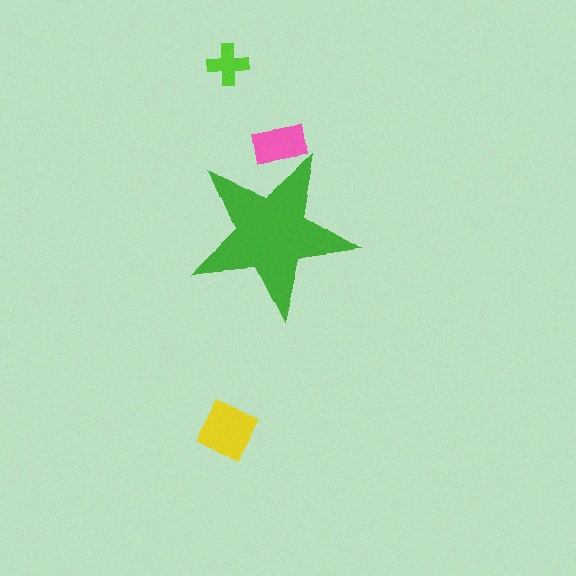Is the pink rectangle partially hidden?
Yes, the pink rectangle is partially hidden behind the green star.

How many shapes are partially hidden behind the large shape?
1 shape is partially hidden.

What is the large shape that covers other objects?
A green star.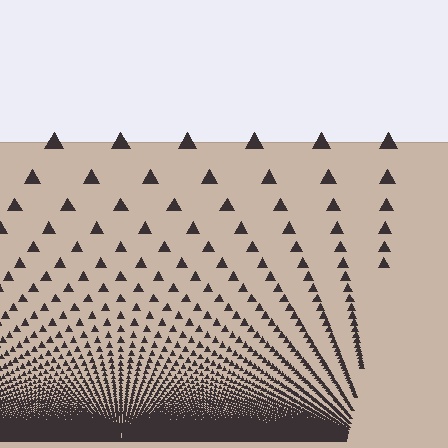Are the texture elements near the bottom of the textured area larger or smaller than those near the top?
Smaller. The gradient is inverted — elements near the bottom are smaller and denser.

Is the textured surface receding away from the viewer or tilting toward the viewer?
The surface appears to tilt toward the viewer. Texture elements get larger and sparser toward the top.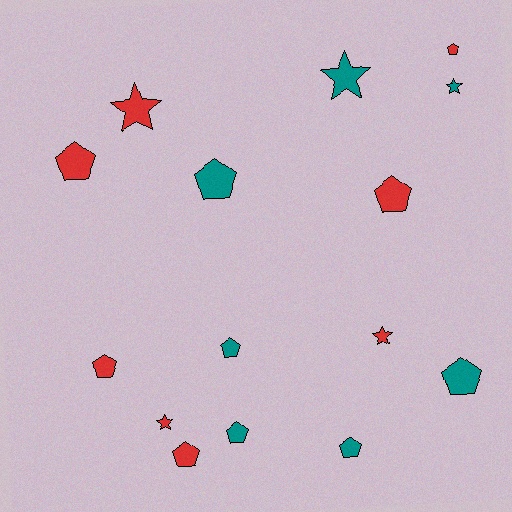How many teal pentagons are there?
There are 5 teal pentagons.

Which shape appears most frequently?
Pentagon, with 10 objects.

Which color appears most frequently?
Red, with 8 objects.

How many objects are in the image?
There are 15 objects.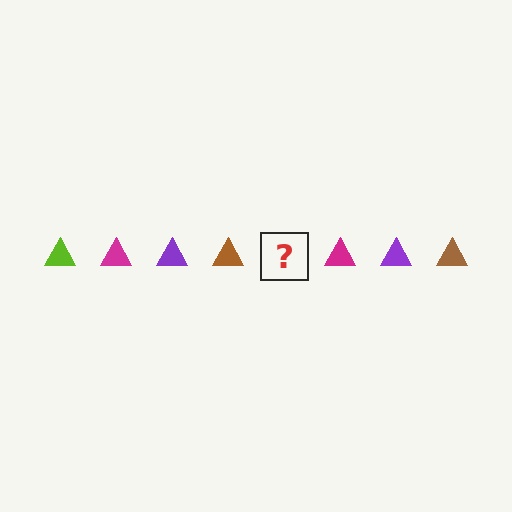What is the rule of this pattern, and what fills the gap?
The rule is that the pattern cycles through lime, magenta, purple, brown triangles. The gap should be filled with a lime triangle.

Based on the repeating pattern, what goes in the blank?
The blank should be a lime triangle.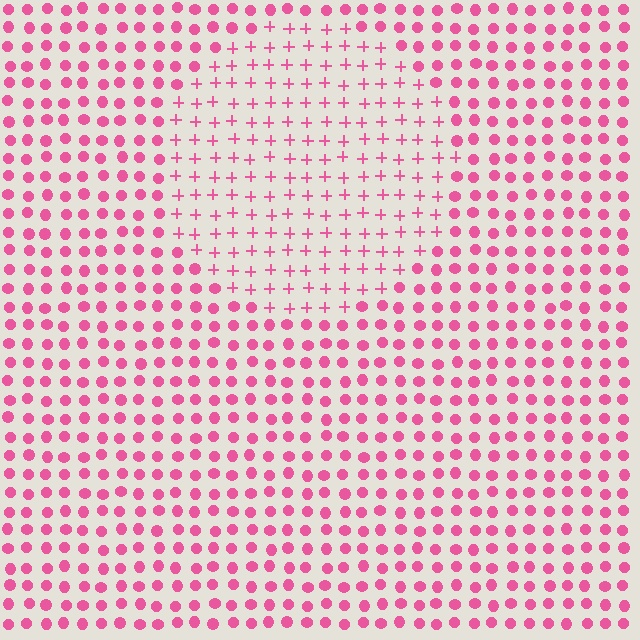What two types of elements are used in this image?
The image uses plus signs inside the circle region and circles outside it.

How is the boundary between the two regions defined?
The boundary is defined by a change in element shape: plus signs inside vs. circles outside. All elements share the same color and spacing.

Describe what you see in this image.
The image is filled with small pink elements arranged in a uniform grid. A circle-shaped region contains plus signs, while the surrounding area contains circles. The boundary is defined purely by the change in element shape.